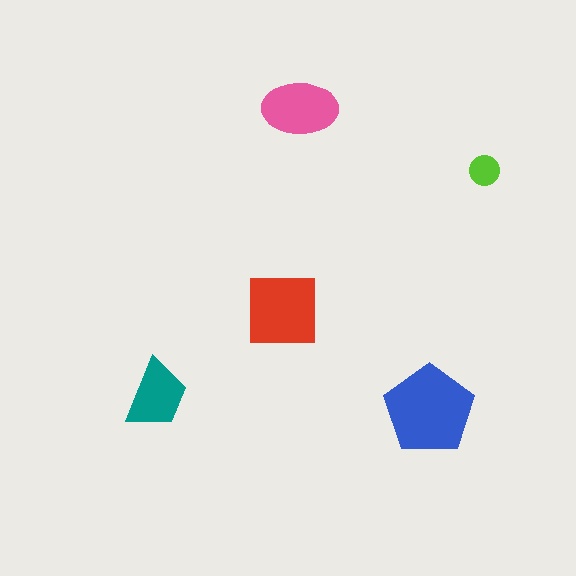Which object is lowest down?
The blue pentagon is bottommost.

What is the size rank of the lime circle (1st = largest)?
5th.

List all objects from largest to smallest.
The blue pentagon, the red square, the pink ellipse, the teal trapezoid, the lime circle.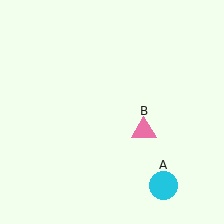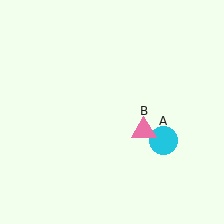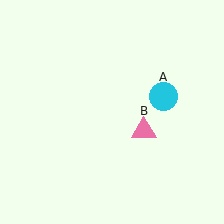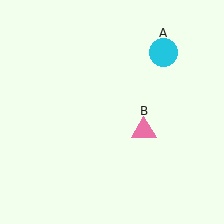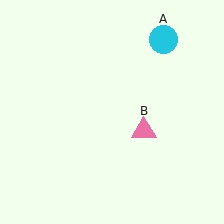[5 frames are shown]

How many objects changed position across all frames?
1 object changed position: cyan circle (object A).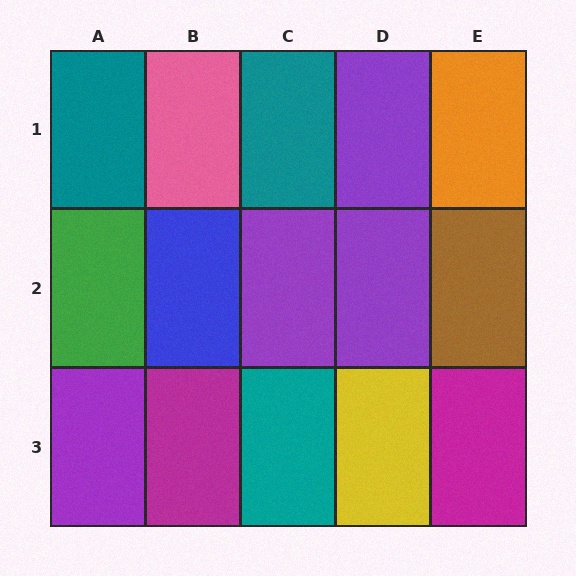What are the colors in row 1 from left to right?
Teal, pink, teal, purple, orange.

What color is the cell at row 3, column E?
Magenta.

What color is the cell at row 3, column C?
Teal.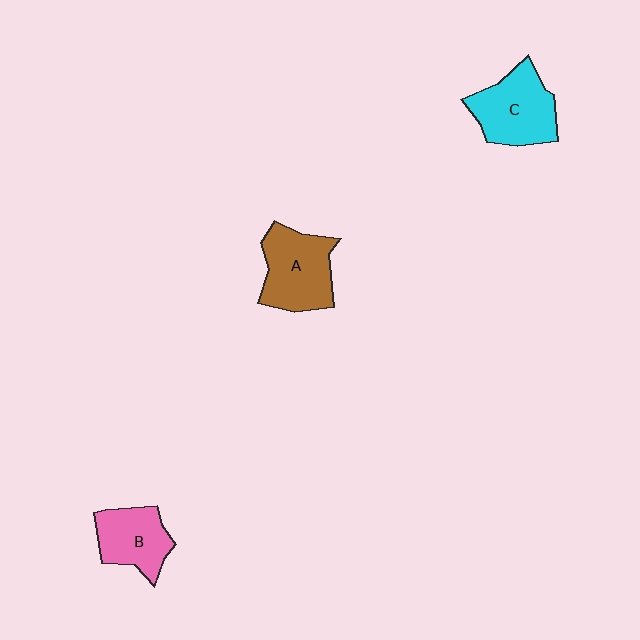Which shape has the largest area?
Shape A (brown).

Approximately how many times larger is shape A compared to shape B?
Approximately 1.3 times.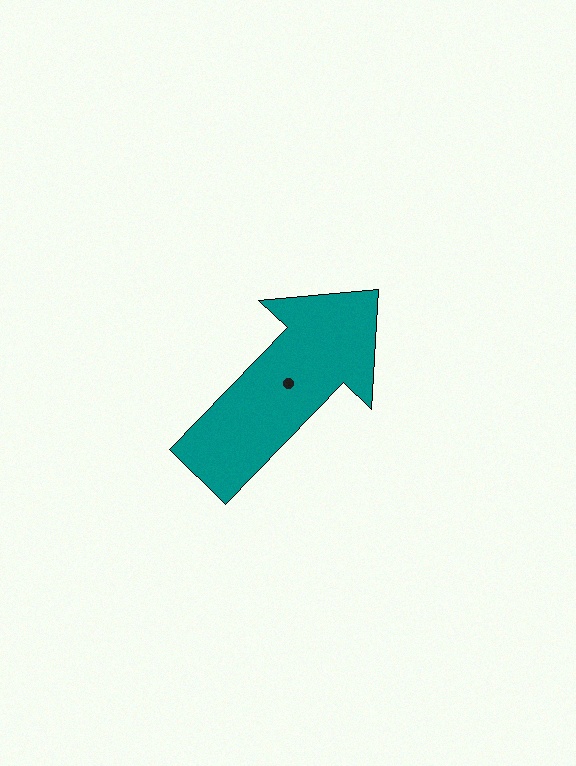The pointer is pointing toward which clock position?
Roughly 1 o'clock.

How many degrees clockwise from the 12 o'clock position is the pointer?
Approximately 44 degrees.